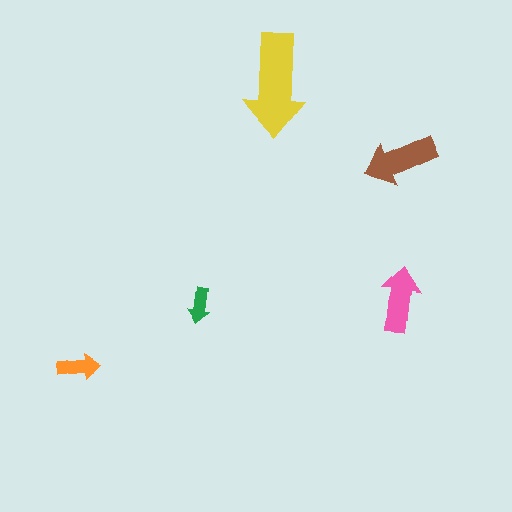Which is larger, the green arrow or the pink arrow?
The pink one.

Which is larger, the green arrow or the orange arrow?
The orange one.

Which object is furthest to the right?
The pink arrow is rightmost.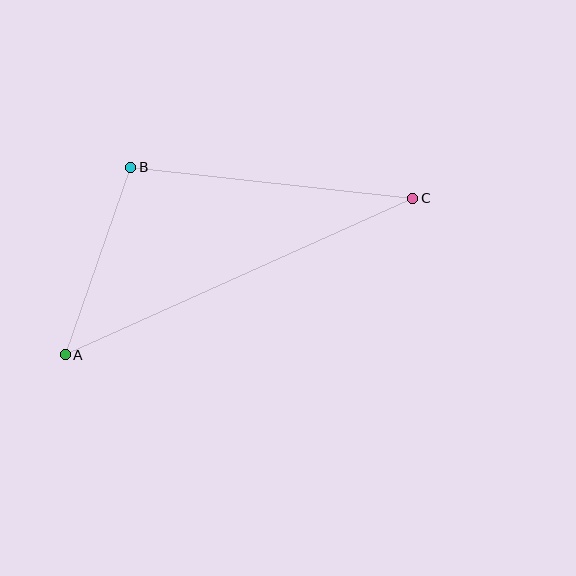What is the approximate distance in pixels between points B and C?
The distance between B and C is approximately 284 pixels.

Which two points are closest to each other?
Points A and B are closest to each other.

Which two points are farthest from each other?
Points A and C are farthest from each other.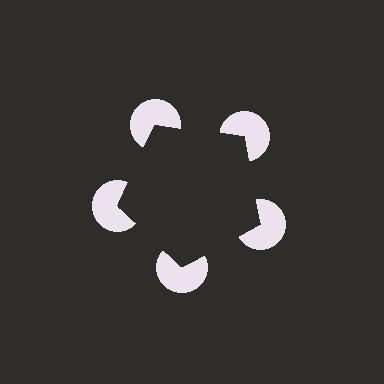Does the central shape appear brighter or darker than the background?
It typically appears slightly darker than the background, even though no actual brightness change is drawn.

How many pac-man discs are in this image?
There are 5 — one at each vertex of the illusory pentagon.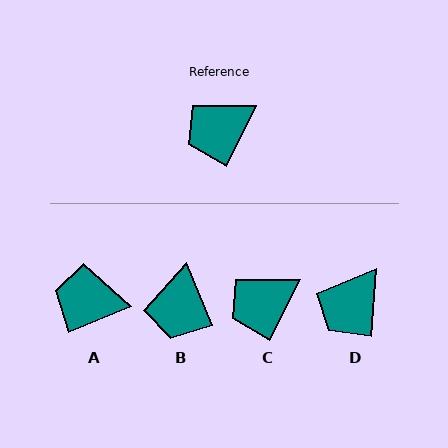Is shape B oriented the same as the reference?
No, it is off by about 49 degrees.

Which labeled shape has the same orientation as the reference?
C.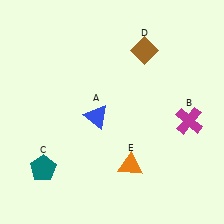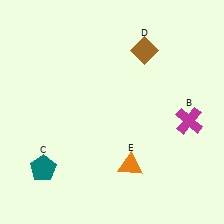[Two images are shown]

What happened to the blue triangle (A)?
The blue triangle (A) was removed in Image 2. It was in the bottom-left area of Image 1.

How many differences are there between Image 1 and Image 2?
There is 1 difference between the two images.